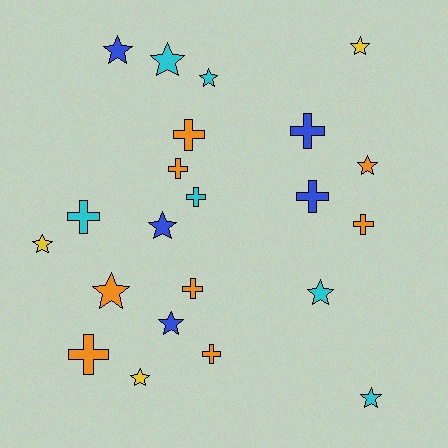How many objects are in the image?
There are 22 objects.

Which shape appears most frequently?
Star, with 12 objects.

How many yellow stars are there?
There are 3 yellow stars.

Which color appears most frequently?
Orange, with 8 objects.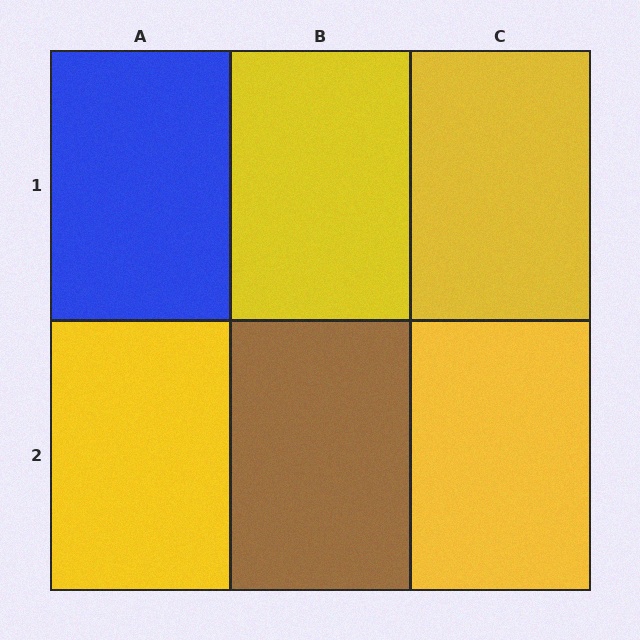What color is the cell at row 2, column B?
Brown.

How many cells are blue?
1 cell is blue.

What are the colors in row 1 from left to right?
Blue, yellow, yellow.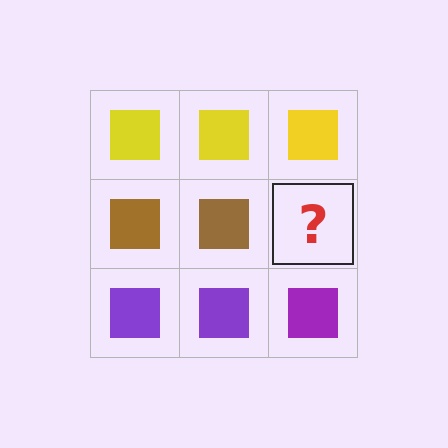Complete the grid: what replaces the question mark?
The question mark should be replaced with a brown square.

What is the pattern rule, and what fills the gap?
The rule is that each row has a consistent color. The gap should be filled with a brown square.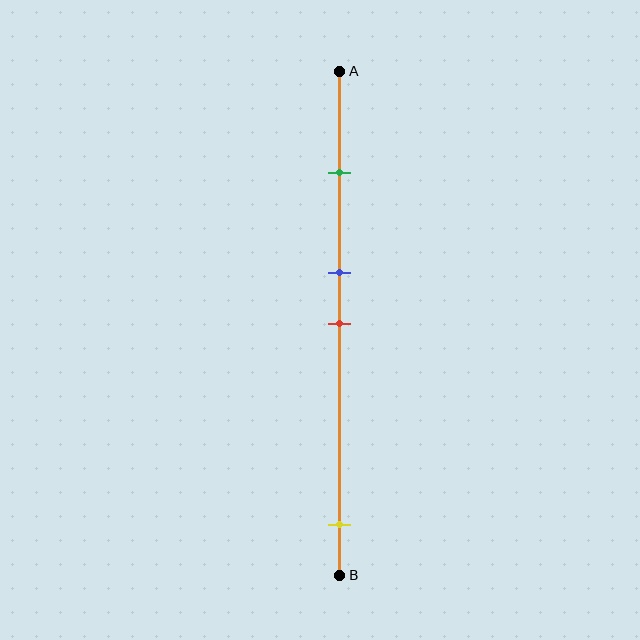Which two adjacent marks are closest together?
The blue and red marks are the closest adjacent pair.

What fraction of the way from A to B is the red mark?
The red mark is approximately 50% (0.5) of the way from A to B.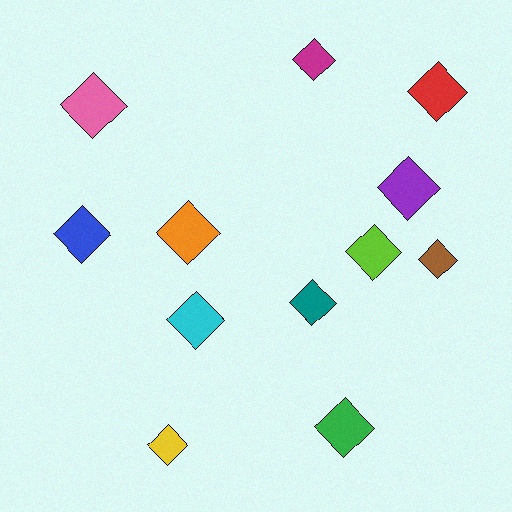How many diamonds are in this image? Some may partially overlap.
There are 12 diamonds.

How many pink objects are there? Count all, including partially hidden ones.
There is 1 pink object.